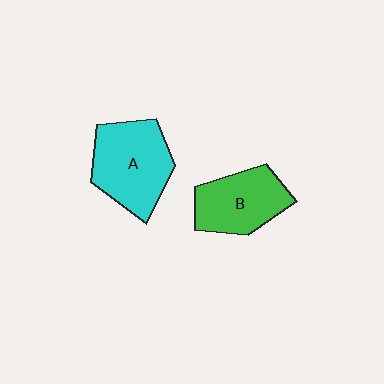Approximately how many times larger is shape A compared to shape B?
Approximately 1.2 times.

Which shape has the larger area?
Shape A (cyan).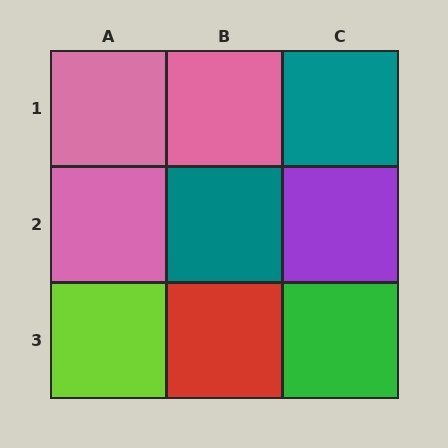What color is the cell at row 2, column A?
Pink.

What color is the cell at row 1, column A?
Pink.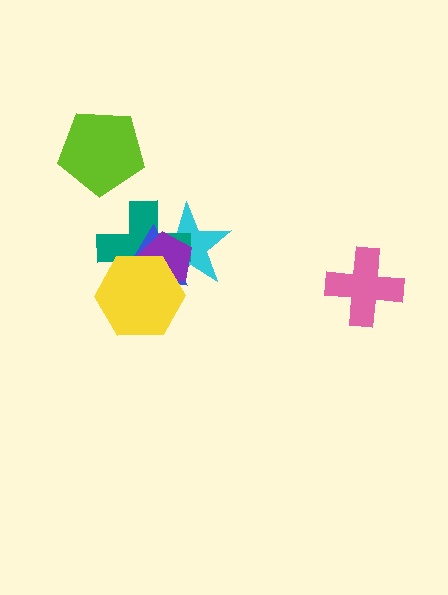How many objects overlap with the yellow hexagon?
4 objects overlap with the yellow hexagon.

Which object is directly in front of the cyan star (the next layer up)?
The teal cross is directly in front of the cyan star.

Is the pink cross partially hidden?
No, no other shape covers it.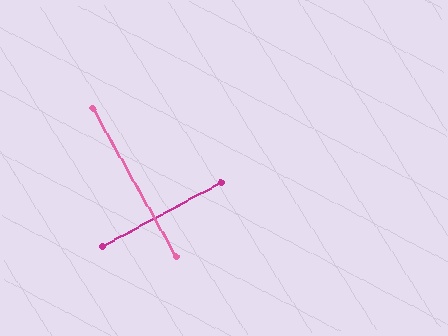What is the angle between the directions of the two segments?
Approximately 89 degrees.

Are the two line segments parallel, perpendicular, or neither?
Perpendicular — they meet at approximately 89°.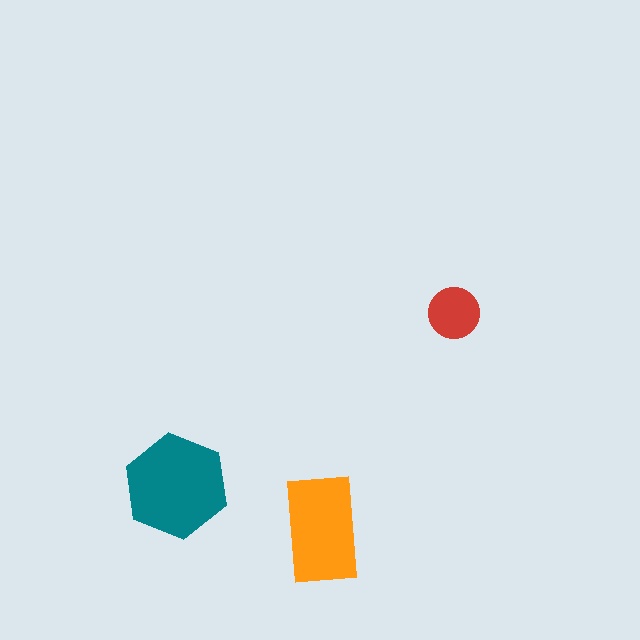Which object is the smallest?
The red circle.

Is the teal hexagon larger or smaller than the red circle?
Larger.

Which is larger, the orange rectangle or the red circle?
The orange rectangle.